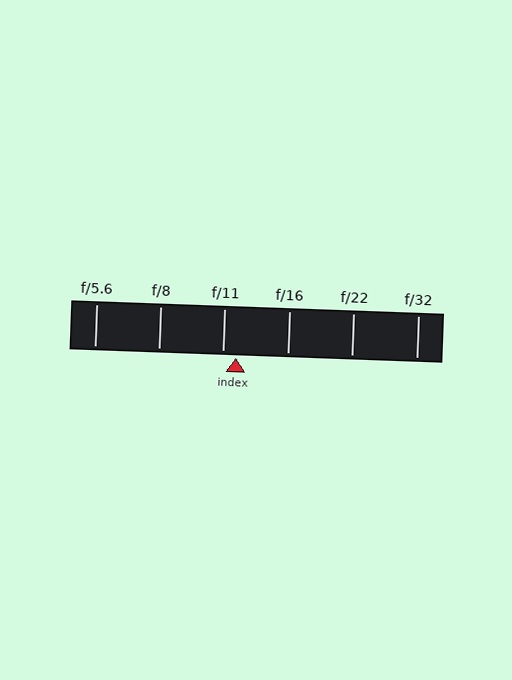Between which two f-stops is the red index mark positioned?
The index mark is between f/11 and f/16.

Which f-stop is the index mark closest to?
The index mark is closest to f/11.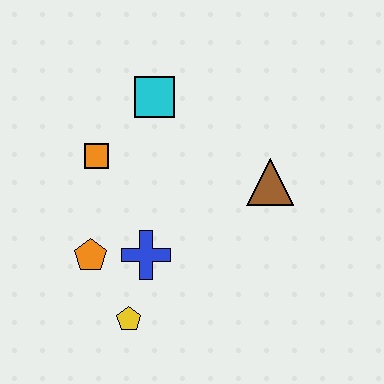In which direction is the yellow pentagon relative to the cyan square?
The yellow pentagon is below the cyan square.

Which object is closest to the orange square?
The cyan square is closest to the orange square.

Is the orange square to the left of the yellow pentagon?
Yes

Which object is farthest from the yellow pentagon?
The cyan square is farthest from the yellow pentagon.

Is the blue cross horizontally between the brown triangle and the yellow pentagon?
Yes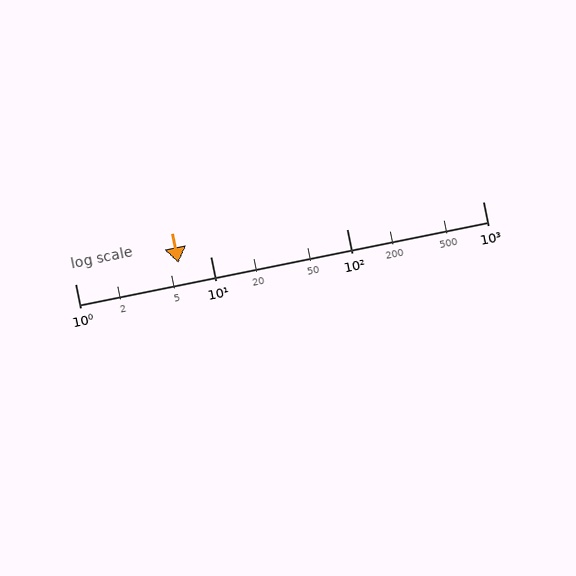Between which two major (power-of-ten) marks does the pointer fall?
The pointer is between 1 and 10.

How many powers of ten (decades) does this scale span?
The scale spans 3 decades, from 1 to 1000.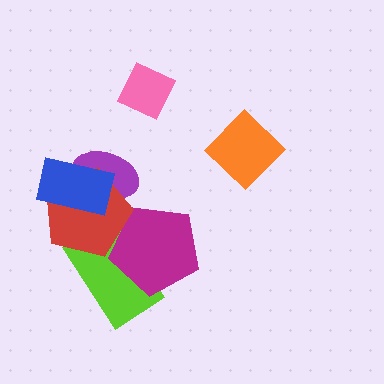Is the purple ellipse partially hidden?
Yes, it is partially covered by another shape.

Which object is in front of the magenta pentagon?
The red pentagon is in front of the magenta pentagon.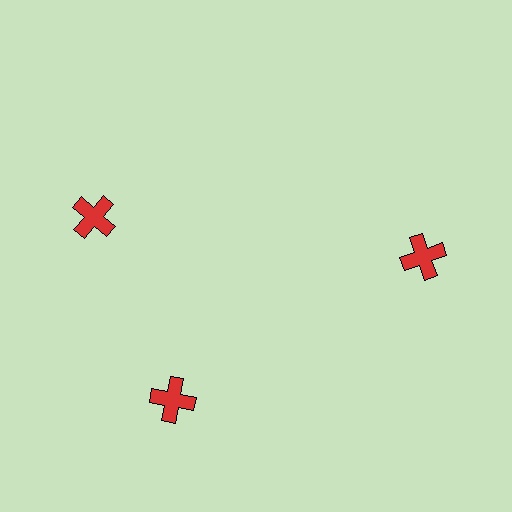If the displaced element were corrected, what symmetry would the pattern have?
It would have 3-fold rotational symmetry — the pattern would map onto itself every 120 degrees.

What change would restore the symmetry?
The symmetry would be restored by rotating it back into even spacing with its neighbors so that all 3 crosses sit at equal angles and equal distance from the center.